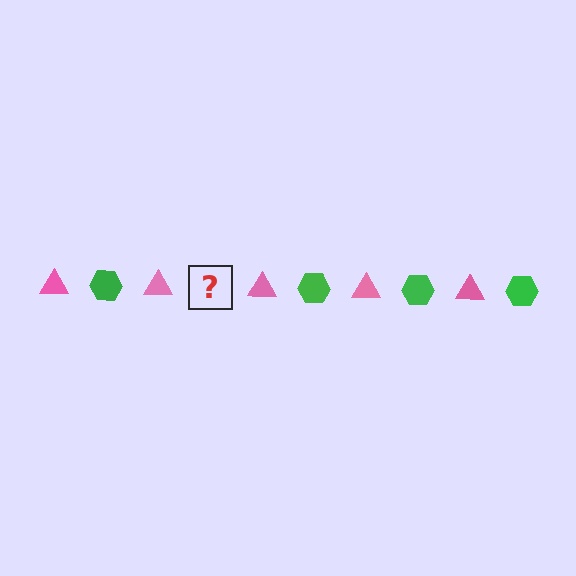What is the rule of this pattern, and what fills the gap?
The rule is that the pattern alternates between pink triangle and green hexagon. The gap should be filled with a green hexagon.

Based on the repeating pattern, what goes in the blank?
The blank should be a green hexagon.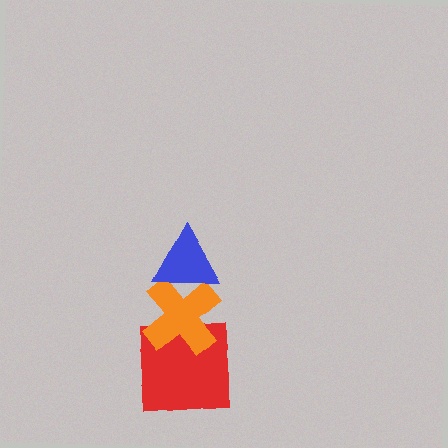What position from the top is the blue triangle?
The blue triangle is 1st from the top.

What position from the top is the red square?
The red square is 3rd from the top.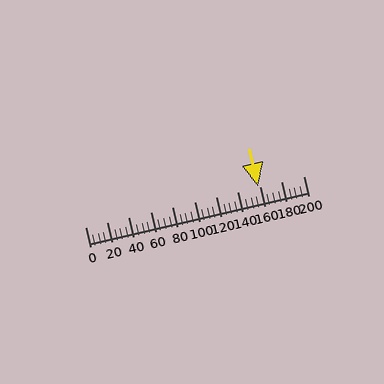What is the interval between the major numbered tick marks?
The major tick marks are spaced 20 units apart.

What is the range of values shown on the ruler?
The ruler shows values from 0 to 200.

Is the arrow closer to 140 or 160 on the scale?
The arrow is closer to 160.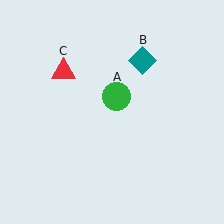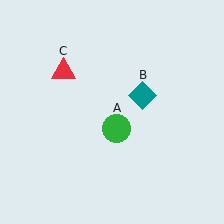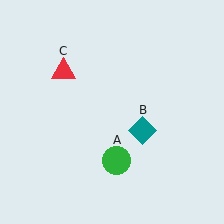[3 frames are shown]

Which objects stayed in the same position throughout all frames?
Red triangle (object C) remained stationary.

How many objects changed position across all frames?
2 objects changed position: green circle (object A), teal diamond (object B).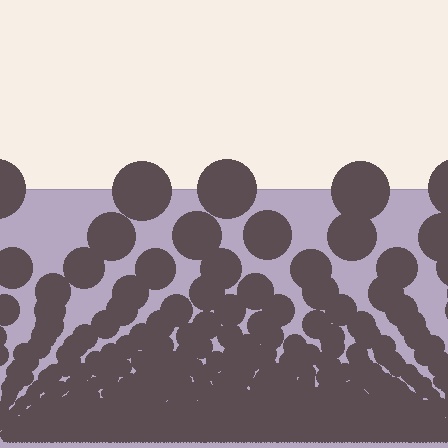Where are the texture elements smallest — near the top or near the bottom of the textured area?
Near the bottom.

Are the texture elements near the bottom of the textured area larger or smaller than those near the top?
Smaller. The gradient is inverted — elements near the bottom are smaller and denser.